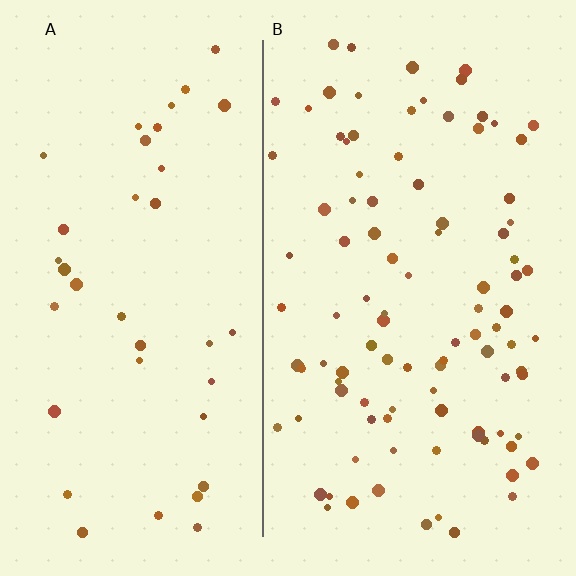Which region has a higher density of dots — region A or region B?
B (the right).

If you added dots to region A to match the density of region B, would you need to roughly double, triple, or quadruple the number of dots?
Approximately triple.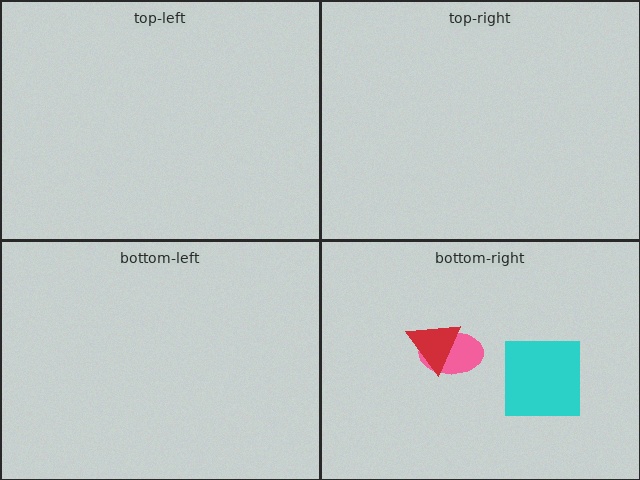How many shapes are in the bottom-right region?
3.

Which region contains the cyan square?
The bottom-right region.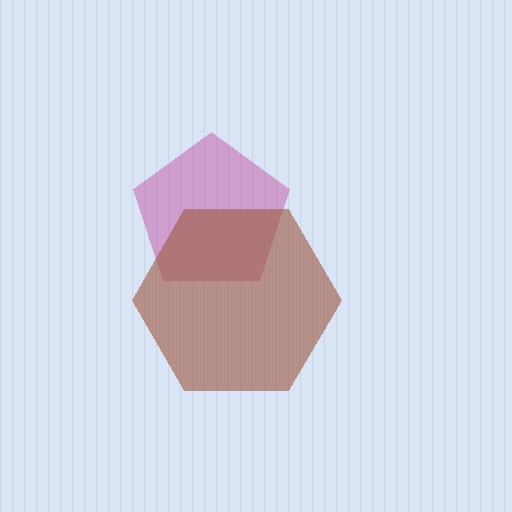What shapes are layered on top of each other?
The layered shapes are: a magenta pentagon, a brown hexagon.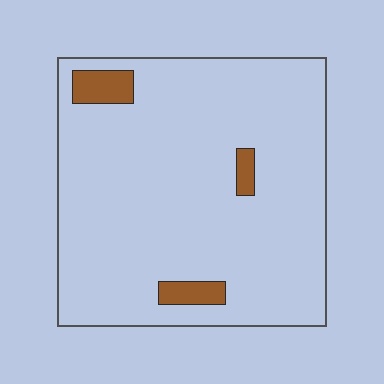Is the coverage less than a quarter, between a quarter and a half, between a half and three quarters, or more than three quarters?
Less than a quarter.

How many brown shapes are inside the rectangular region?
3.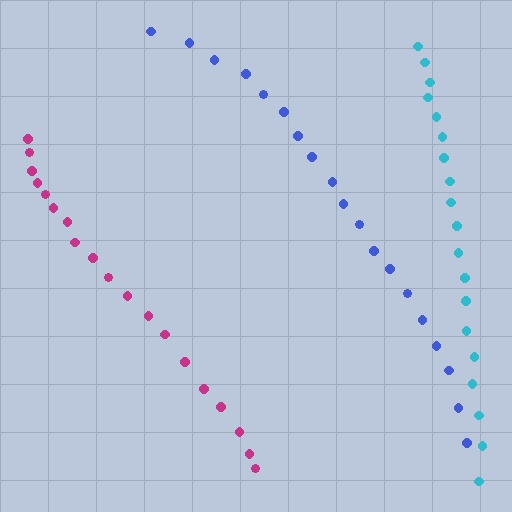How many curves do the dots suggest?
There are 3 distinct paths.